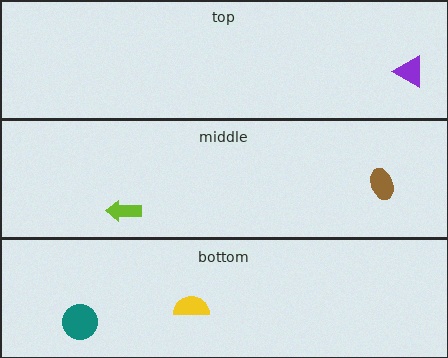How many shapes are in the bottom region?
2.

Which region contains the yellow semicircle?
The bottom region.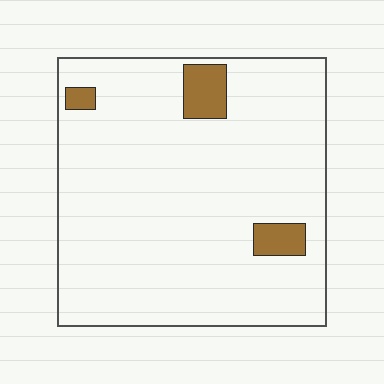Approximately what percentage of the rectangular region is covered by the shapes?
Approximately 5%.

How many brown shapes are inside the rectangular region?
3.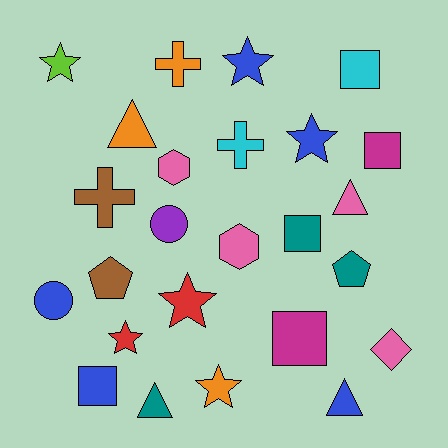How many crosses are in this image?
There are 3 crosses.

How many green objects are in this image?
There are no green objects.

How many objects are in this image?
There are 25 objects.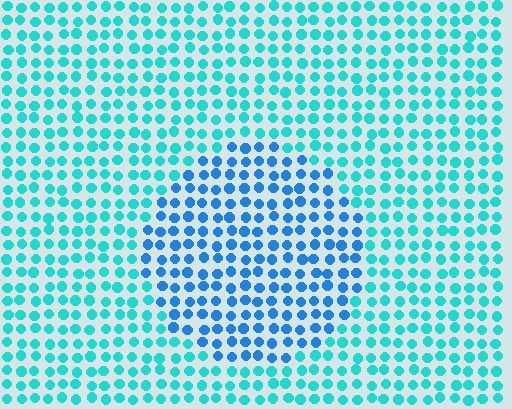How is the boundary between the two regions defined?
The boundary is defined purely by a slight shift in hue (about 32 degrees). Spacing, size, and orientation are identical on both sides.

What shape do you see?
I see a circle.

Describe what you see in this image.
The image is filled with small cyan elements in a uniform arrangement. A circle-shaped region is visible where the elements are tinted to a slightly different hue, forming a subtle color boundary.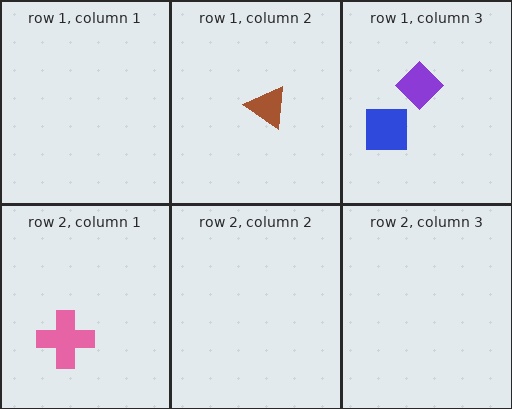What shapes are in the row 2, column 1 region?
The pink cross.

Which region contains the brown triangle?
The row 1, column 2 region.